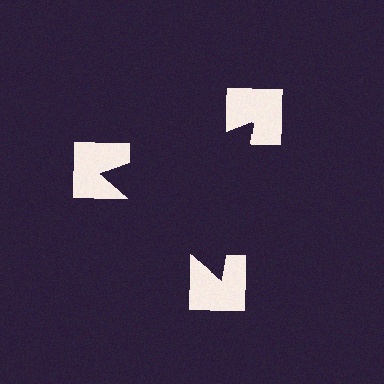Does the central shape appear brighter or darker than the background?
It typically appears slightly darker than the background, even though no actual brightness change is drawn.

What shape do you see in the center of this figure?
An illusory triangle — its edges are inferred from the aligned wedge cuts in the notched squares, not physically drawn.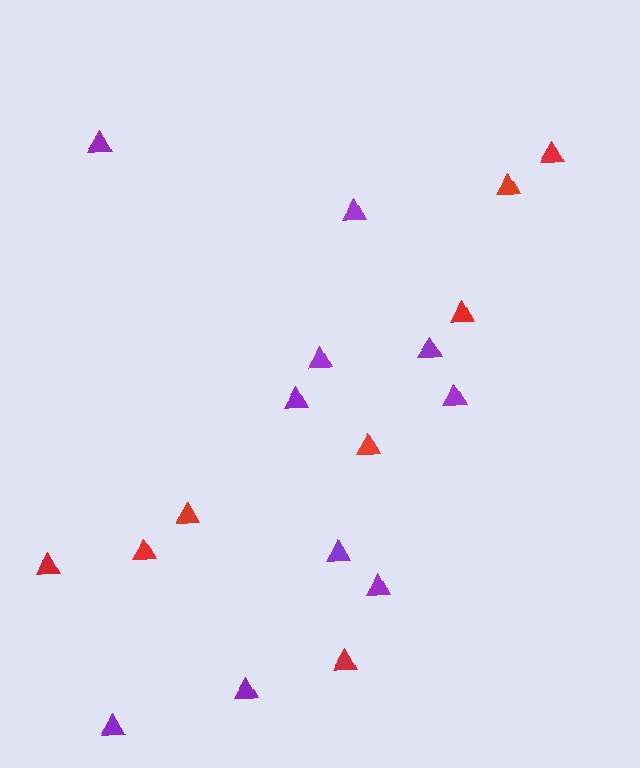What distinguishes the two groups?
There are 2 groups: one group of red triangles (8) and one group of purple triangles (10).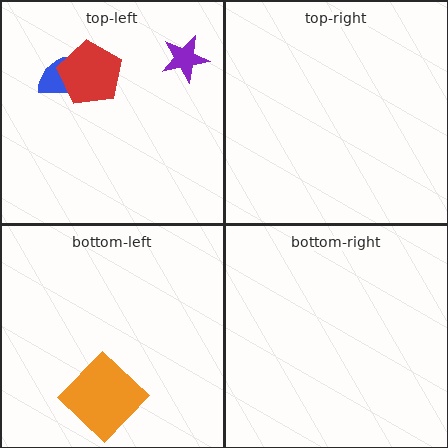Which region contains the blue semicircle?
The top-left region.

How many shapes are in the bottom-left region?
1.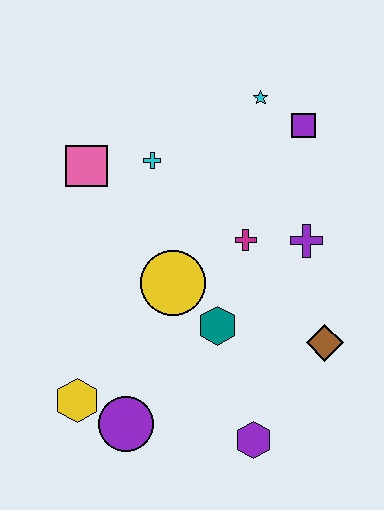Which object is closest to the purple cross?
The magenta cross is closest to the purple cross.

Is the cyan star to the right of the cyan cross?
Yes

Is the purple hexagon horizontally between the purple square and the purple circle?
Yes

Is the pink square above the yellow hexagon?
Yes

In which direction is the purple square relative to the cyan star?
The purple square is to the right of the cyan star.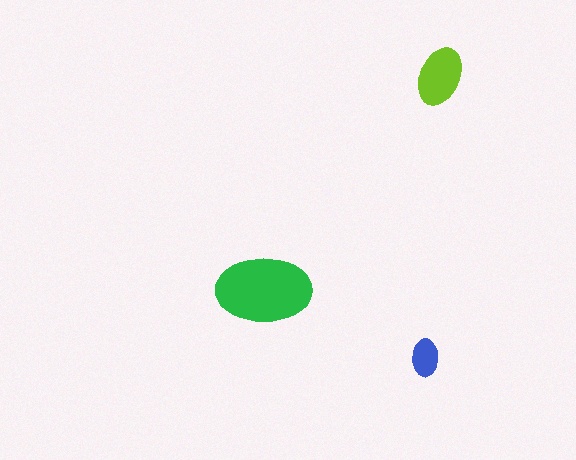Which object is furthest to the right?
The lime ellipse is rightmost.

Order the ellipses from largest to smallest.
the green one, the lime one, the blue one.